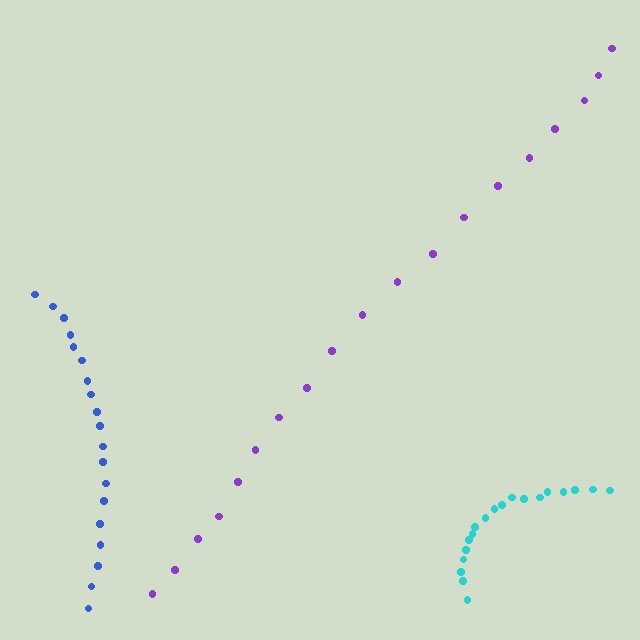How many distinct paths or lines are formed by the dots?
There are 3 distinct paths.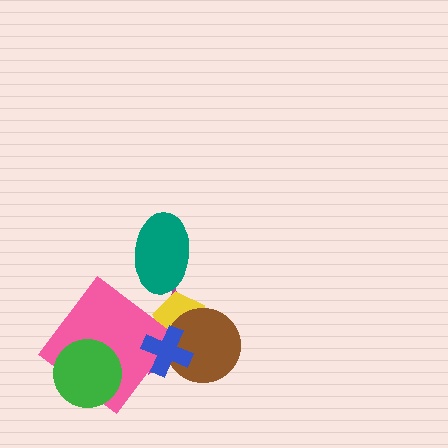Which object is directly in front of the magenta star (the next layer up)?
The yellow pentagon is directly in front of the magenta star.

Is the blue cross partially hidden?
No, no other shape covers it.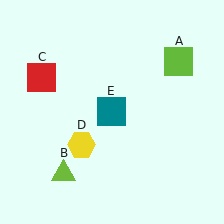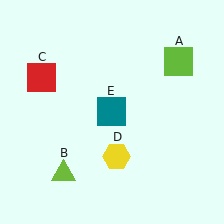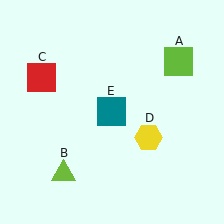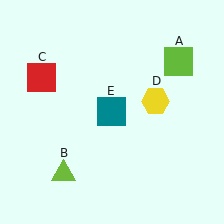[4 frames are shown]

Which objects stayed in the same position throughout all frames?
Lime square (object A) and lime triangle (object B) and red square (object C) and teal square (object E) remained stationary.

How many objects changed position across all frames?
1 object changed position: yellow hexagon (object D).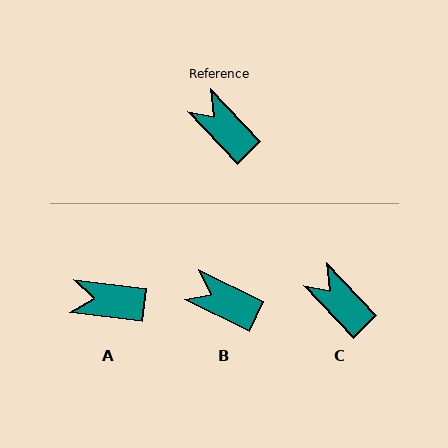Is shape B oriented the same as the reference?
No, it is off by about 21 degrees.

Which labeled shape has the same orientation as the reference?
C.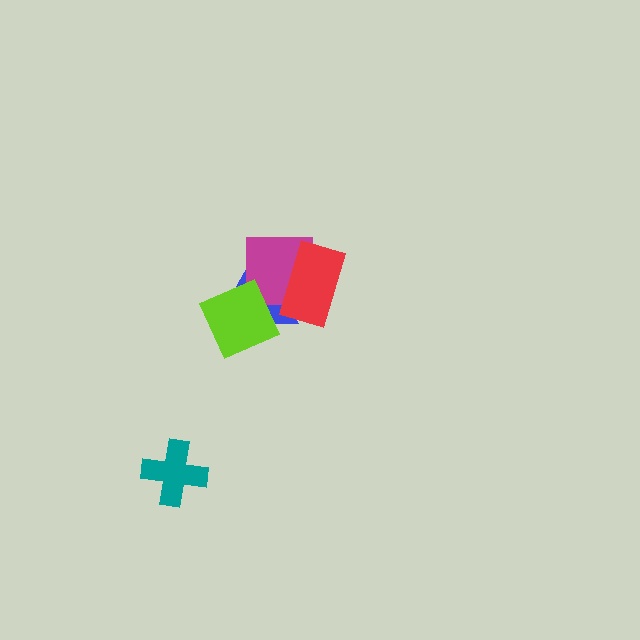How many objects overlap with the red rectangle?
2 objects overlap with the red rectangle.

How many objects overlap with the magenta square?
3 objects overlap with the magenta square.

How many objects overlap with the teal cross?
0 objects overlap with the teal cross.